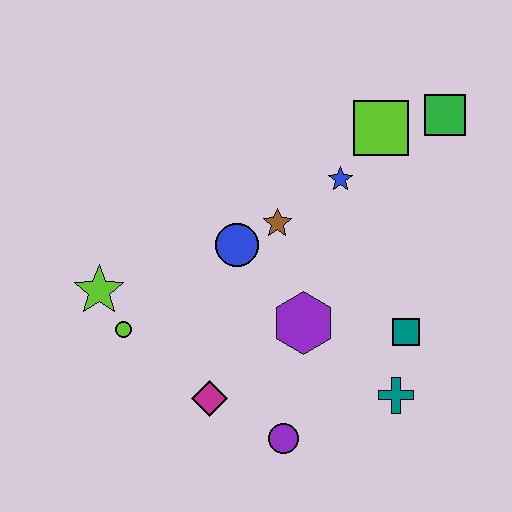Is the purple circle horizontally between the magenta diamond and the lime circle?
No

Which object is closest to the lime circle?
The lime star is closest to the lime circle.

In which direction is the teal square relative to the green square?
The teal square is below the green square.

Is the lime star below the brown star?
Yes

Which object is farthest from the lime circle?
The green square is farthest from the lime circle.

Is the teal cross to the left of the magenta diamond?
No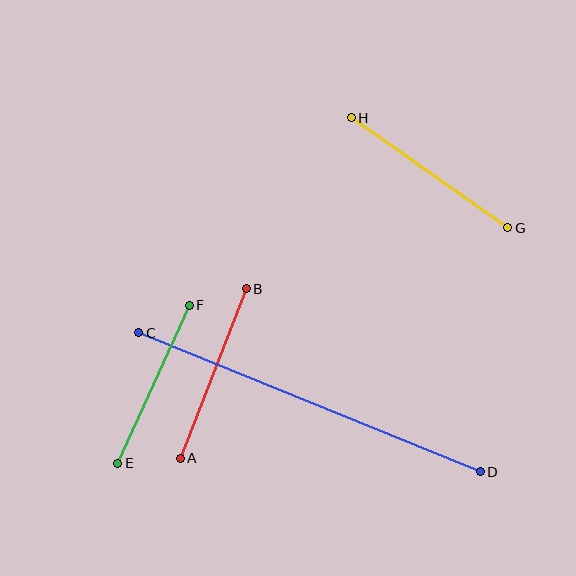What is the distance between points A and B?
The distance is approximately 182 pixels.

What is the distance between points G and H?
The distance is approximately 191 pixels.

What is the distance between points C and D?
The distance is approximately 369 pixels.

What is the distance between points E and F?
The distance is approximately 173 pixels.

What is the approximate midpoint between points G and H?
The midpoint is at approximately (429, 173) pixels.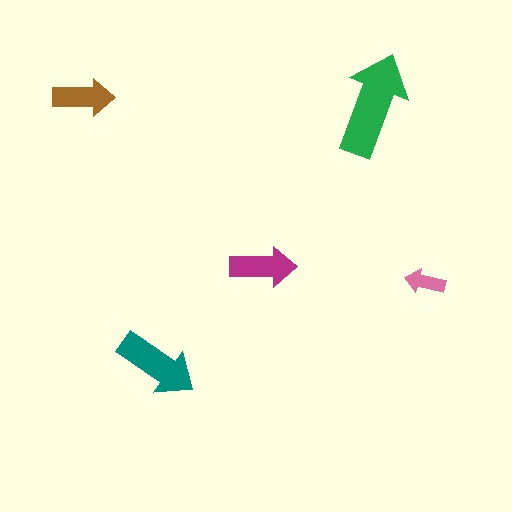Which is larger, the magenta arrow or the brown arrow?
The magenta one.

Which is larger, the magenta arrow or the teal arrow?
The teal one.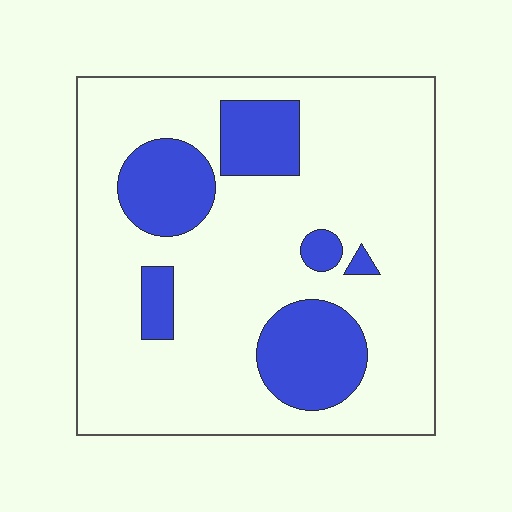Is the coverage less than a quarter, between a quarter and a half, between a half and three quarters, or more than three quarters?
Less than a quarter.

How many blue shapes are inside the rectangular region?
6.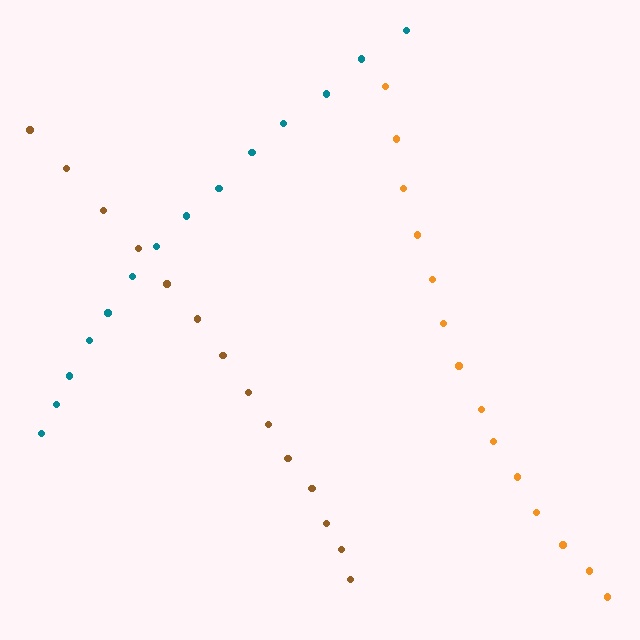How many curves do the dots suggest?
There are 3 distinct paths.